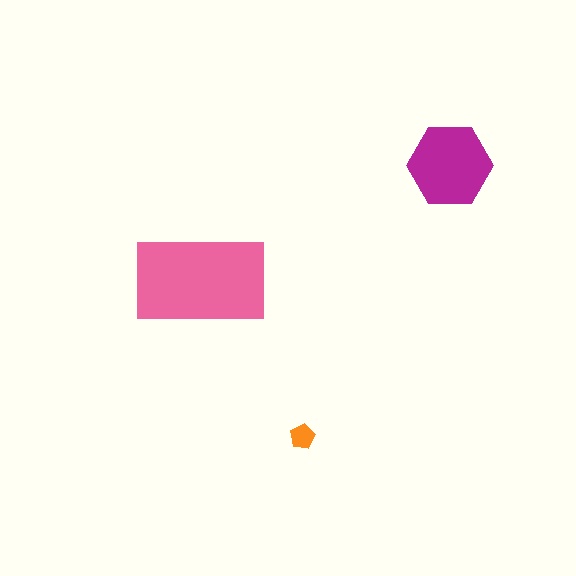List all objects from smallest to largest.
The orange pentagon, the magenta hexagon, the pink rectangle.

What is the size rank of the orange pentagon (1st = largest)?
3rd.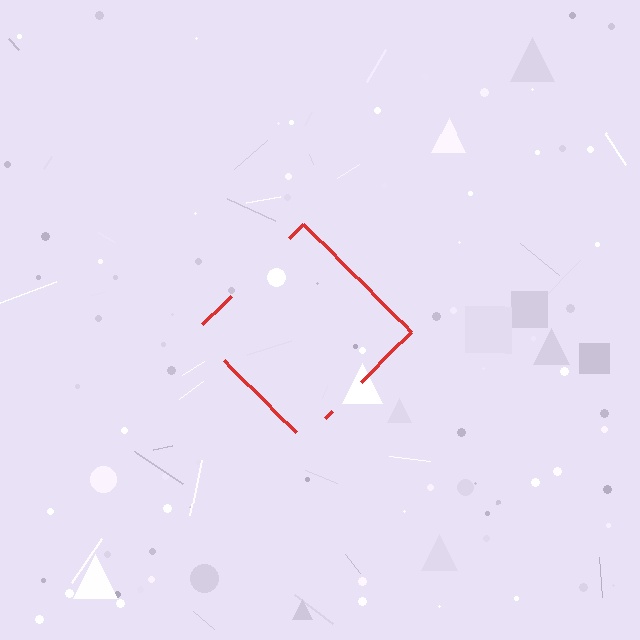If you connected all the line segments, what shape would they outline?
They would outline a diamond.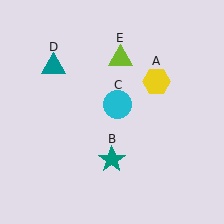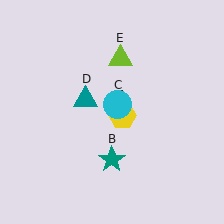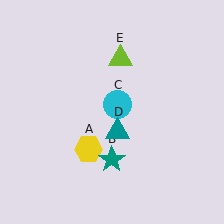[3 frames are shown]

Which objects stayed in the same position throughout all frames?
Teal star (object B) and cyan circle (object C) and lime triangle (object E) remained stationary.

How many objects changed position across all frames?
2 objects changed position: yellow hexagon (object A), teal triangle (object D).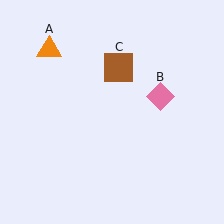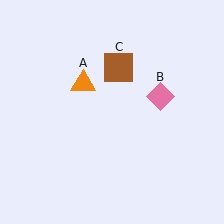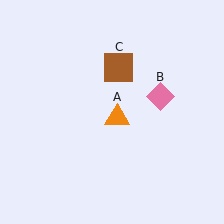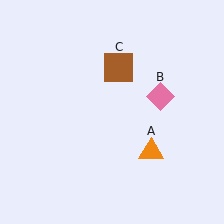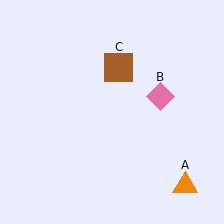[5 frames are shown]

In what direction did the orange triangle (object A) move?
The orange triangle (object A) moved down and to the right.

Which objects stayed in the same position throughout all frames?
Pink diamond (object B) and brown square (object C) remained stationary.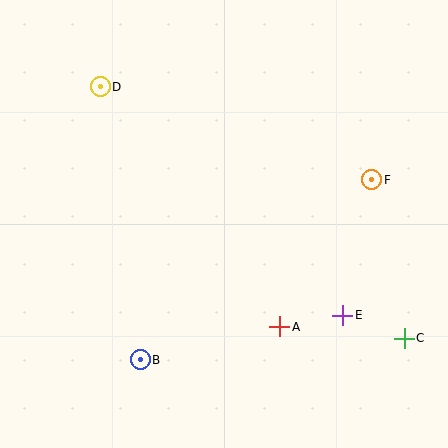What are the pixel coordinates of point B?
Point B is at (140, 360).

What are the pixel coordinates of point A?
Point A is at (280, 327).